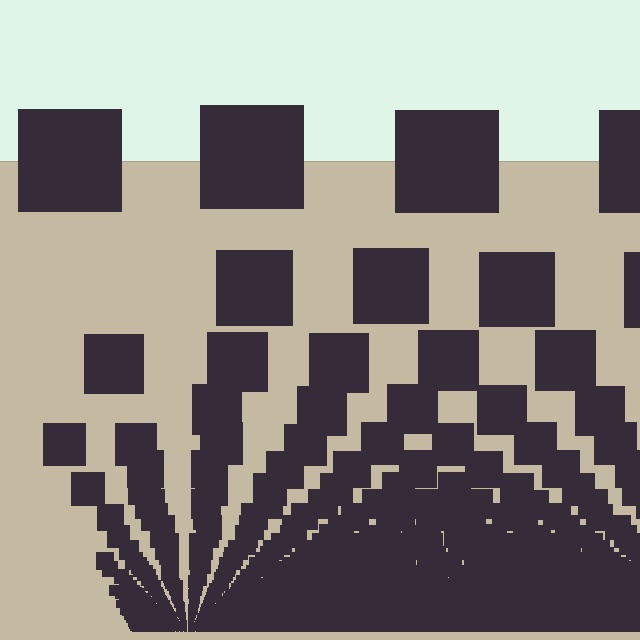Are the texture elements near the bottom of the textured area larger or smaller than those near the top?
Smaller. The gradient is inverted — elements near the bottom are smaller and denser.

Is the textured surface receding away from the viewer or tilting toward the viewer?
The surface appears to tilt toward the viewer. Texture elements get larger and sparser toward the top.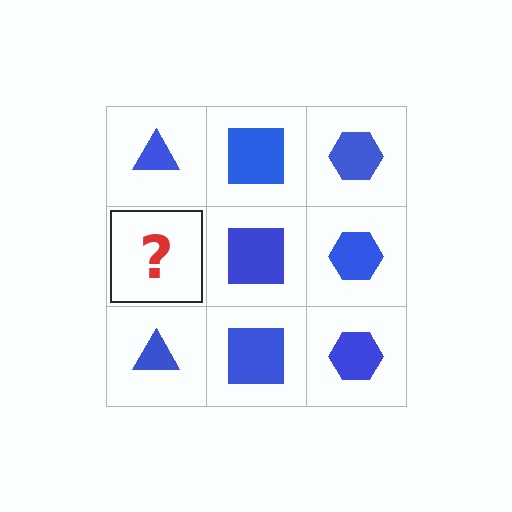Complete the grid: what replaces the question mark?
The question mark should be replaced with a blue triangle.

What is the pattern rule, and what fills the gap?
The rule is that each column has a consistent shape. The gap should be filled with a blue triangle.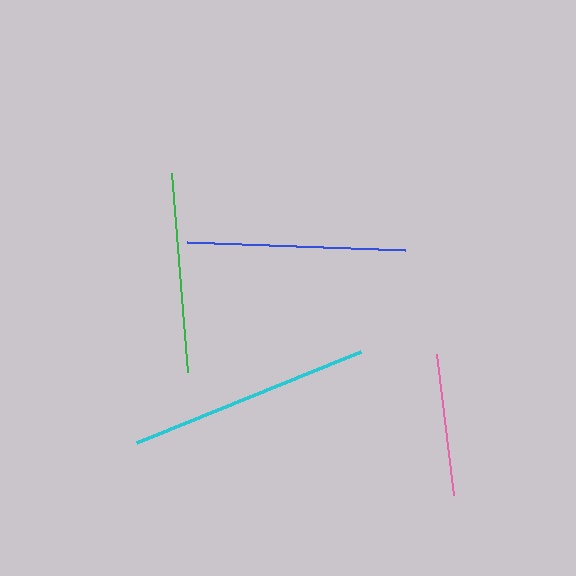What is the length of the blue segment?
The blue segment is approximately 218 pixels long.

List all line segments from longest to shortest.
From longest to shortest: cyan, blue, green, pink.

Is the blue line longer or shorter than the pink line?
The blue line is longer than the pink line.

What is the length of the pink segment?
The pink segment is approximately 142 pixels long.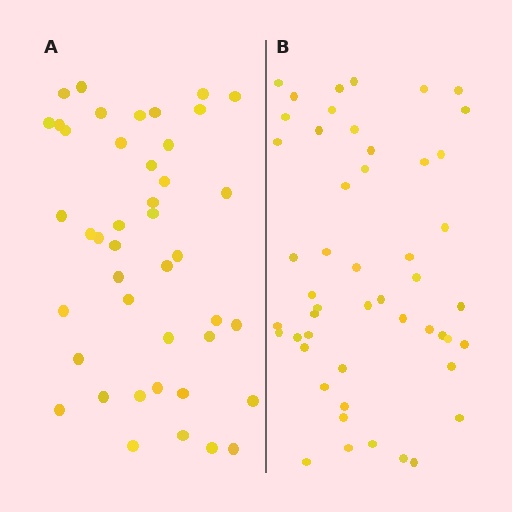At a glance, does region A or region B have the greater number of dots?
Region B (the right region) has more dots.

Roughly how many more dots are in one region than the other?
Region B has roughly 8 or so more dots than region A.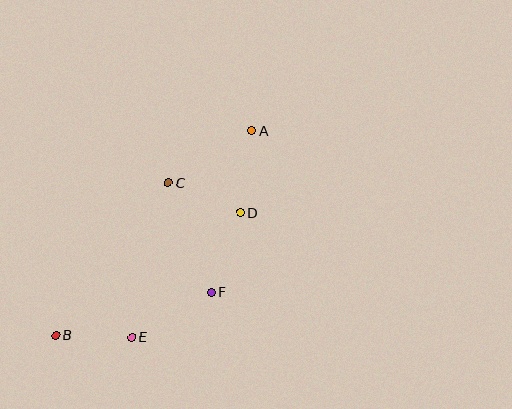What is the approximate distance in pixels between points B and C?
The distance between B and C is approximately 190 pixels.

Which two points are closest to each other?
Points B and E are closest to each other.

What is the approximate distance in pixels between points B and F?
The distance between B and F is approximately 161 pixels.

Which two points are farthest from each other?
Points A and B are farthest from each other.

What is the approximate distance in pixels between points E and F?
The distance between E and F is approximately 91 pixels.